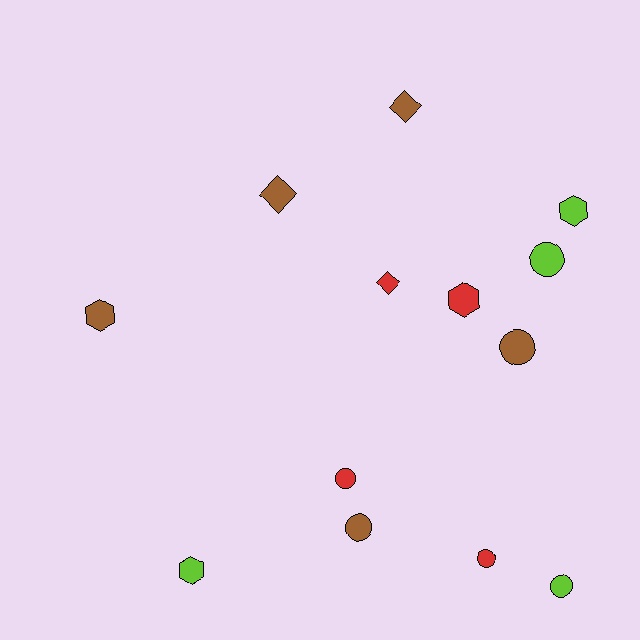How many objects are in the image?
There are 13 objects.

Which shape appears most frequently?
Circle, with 6 objects.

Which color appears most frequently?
Brown, with 5 objects.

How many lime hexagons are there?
There are 2 lime hexagons.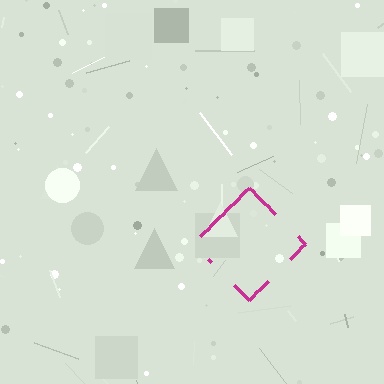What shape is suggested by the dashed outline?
The dashed outline suggests a diamond.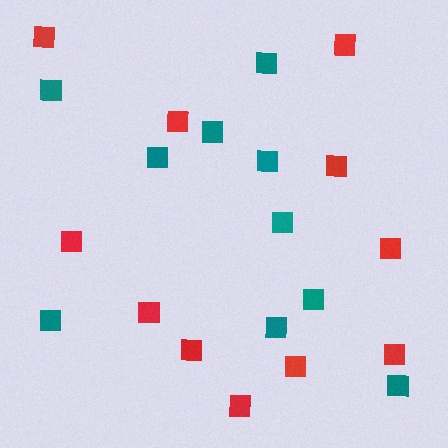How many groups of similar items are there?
There are 2 groups: one group of red squares (11) and one group of teal squares (10).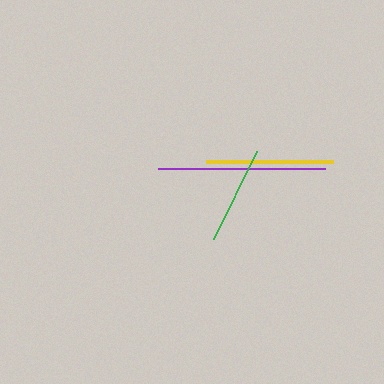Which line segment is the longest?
The purple line is the longest at approximately 167 pixels.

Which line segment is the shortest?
The green line is the shortest at approximately 99 pixels.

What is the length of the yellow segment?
The yellow segment is approximately 128 pixels long.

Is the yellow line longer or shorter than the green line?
The yellow line is longer than the green line.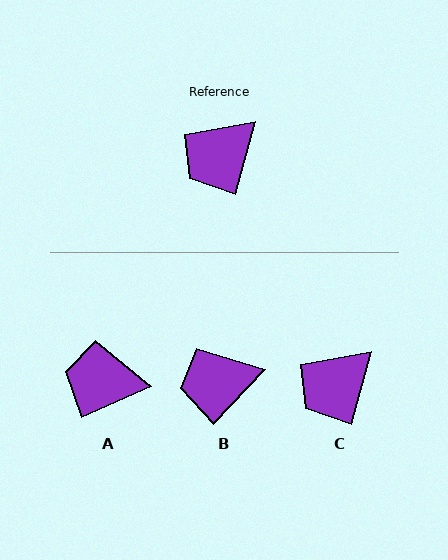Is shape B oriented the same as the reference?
No, it is off by about 28 degrees.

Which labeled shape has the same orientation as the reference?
C.